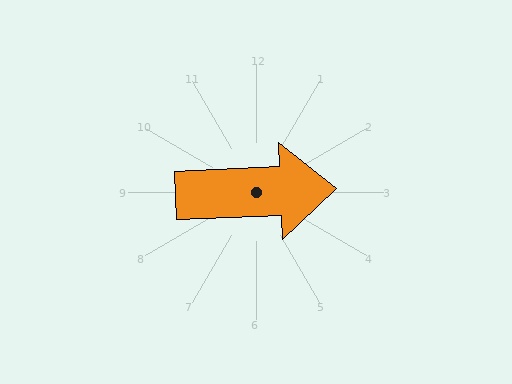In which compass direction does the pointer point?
East.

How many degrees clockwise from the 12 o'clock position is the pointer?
Approximately 88 degrees.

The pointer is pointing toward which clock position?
Roughly 3 o'clock.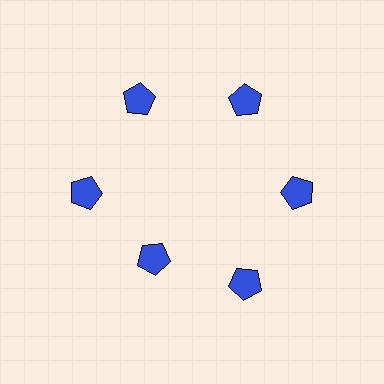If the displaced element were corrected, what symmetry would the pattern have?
It would have 6-fold rotational symmetry — the pattern would map onto itself every 60 degrees.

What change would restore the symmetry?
The symmetry would be restored by moving it outward, back onto the ring so that all 6 pentagons sit at equal angles and equal distance from the center.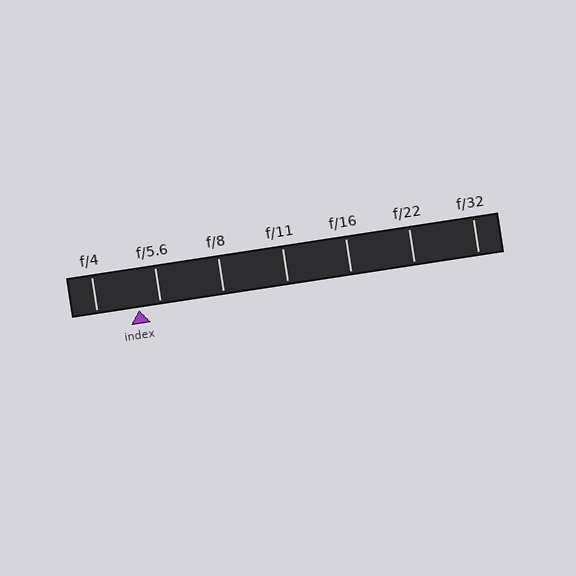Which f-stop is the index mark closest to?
The index mark is closest to f/5.6.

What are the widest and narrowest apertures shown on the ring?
The widest aperture shown is f/4 and the narrowest is f/32.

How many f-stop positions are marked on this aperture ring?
There are 7 f-stop positions marked.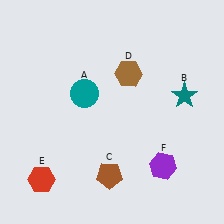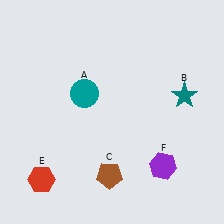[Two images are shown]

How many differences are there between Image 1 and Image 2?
There is 1 difference between the two images.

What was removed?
The brown hexagon (D) was removed in Image 2.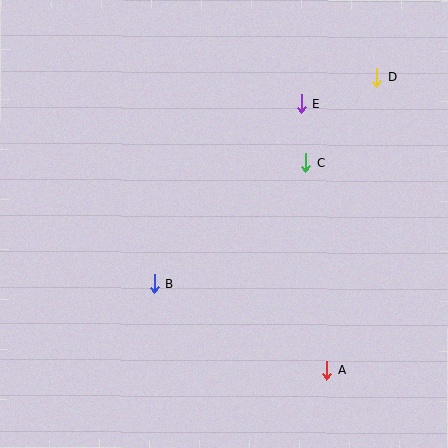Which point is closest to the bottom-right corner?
Point A is closest to the bottom-right corner.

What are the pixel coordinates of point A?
Point A is at (327, 370).